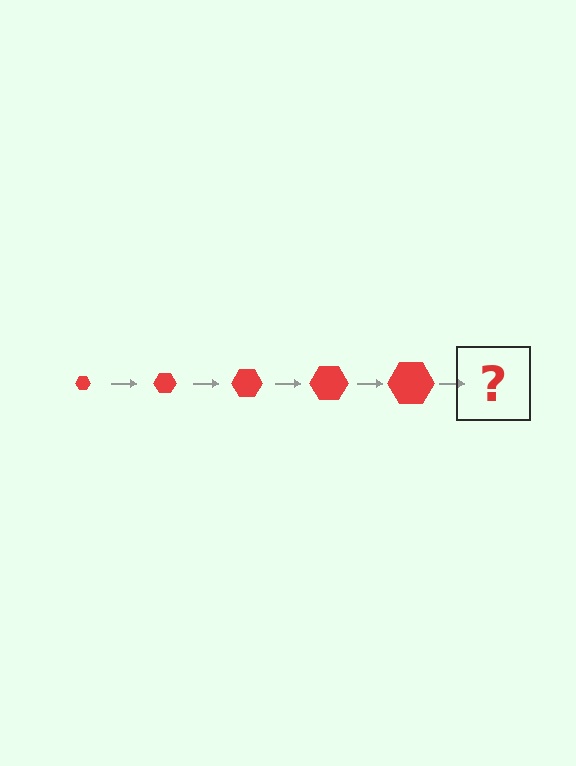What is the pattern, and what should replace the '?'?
The pattern is that the hexagon gets progressively larger each step. The '?' should be a red hexagon, larger than the previous one.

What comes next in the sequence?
The next element should be a red hexagon, larger than the previous one.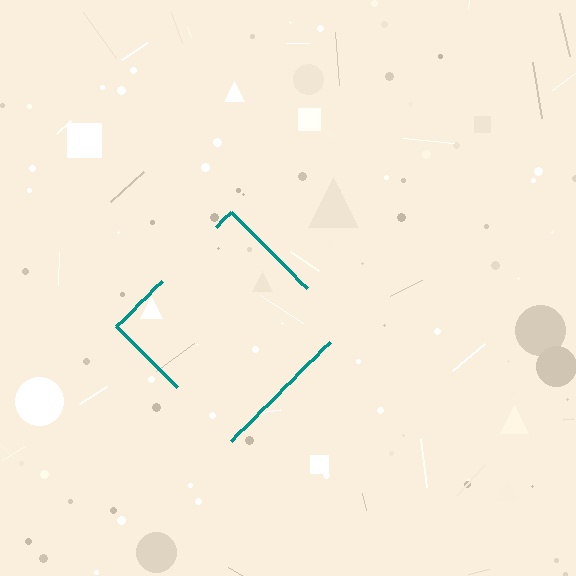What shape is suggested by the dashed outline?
The dashed outline suggests a diamond.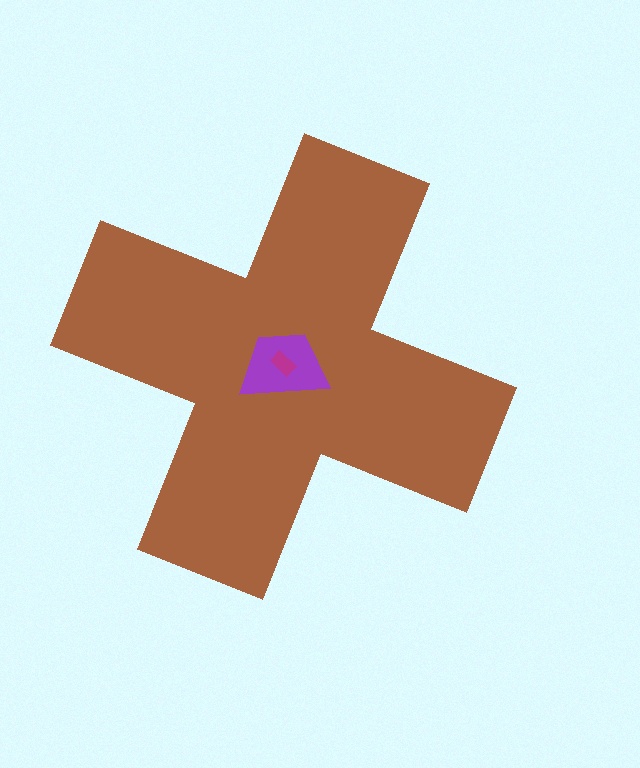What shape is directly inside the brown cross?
The purple trapezoid.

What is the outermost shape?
The brown cross.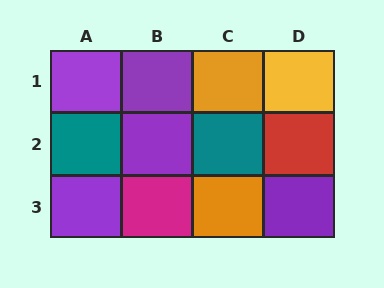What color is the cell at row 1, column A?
Purple.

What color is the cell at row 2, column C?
Teal.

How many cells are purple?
5 cells are purple.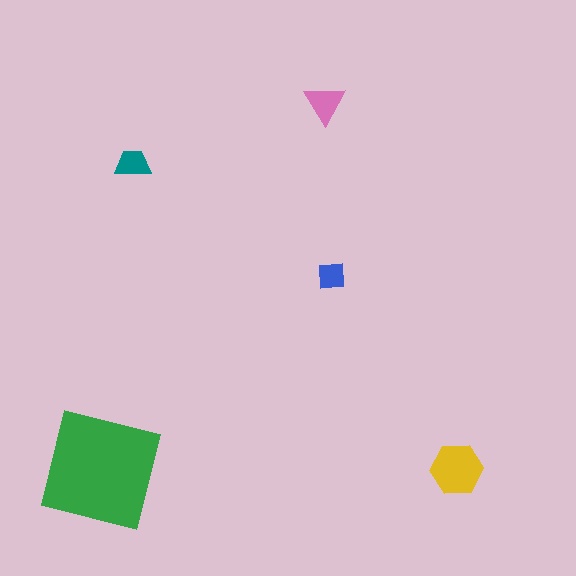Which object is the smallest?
The blue square.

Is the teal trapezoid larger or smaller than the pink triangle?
Smaller.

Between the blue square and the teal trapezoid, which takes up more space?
The teal trapezoid.